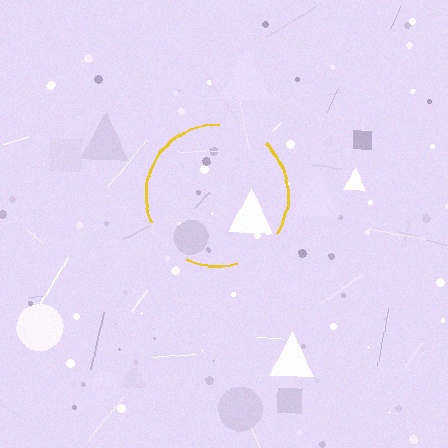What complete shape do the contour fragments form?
The contour fragments form a circle.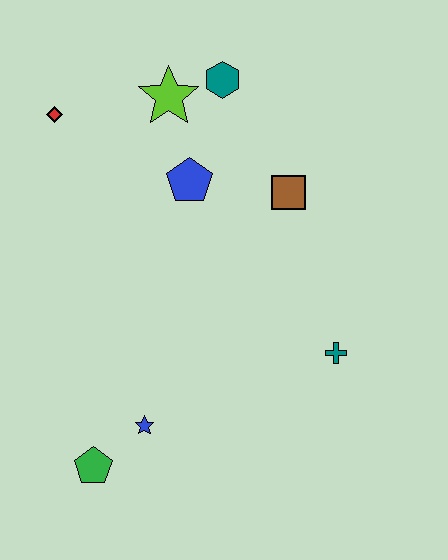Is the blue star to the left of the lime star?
Yes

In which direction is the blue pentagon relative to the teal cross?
The blue pentagon is above the teal cross.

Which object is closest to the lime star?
The teal hexagon is closest to the lime star.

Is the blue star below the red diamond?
Yes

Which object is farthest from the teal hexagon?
The green pentagon is farthest from the teal hexagon.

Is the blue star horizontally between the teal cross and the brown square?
No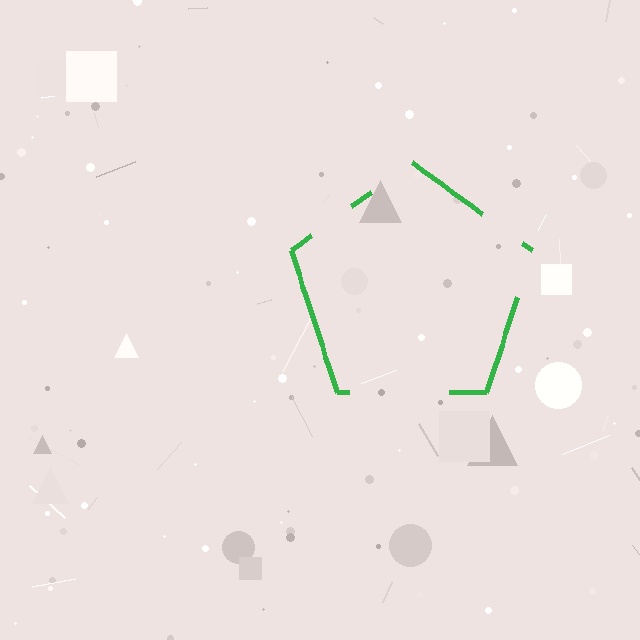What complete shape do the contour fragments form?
The contour fragments form a pentagon.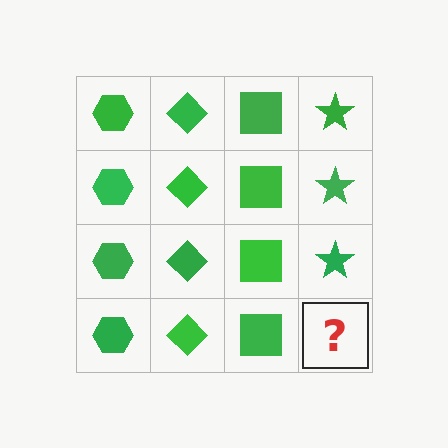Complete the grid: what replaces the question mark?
The question mark should be replaced with a green star.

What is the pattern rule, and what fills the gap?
The rule is that each column has a consistent shape. The gap should be filled with a green star.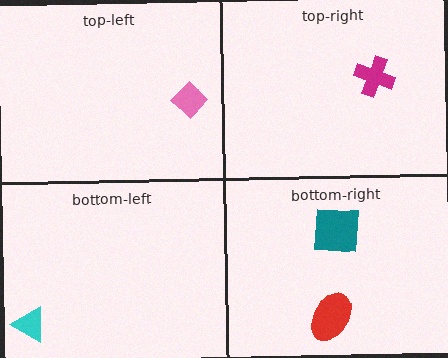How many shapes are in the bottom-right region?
2.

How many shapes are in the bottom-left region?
1.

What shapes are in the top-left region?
The pink diamond.